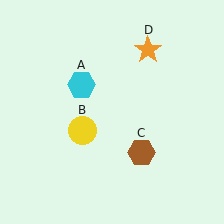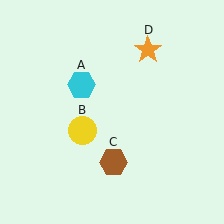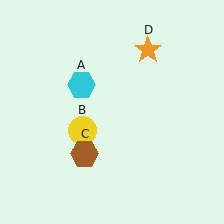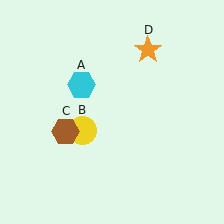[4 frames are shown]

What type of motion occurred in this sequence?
The brown hexagon (object C) rotated clockwise around the center of the scene.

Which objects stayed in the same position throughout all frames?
Cyan hexagon (object A) and yellow circle (object B) and orange star (object D) remained stationary.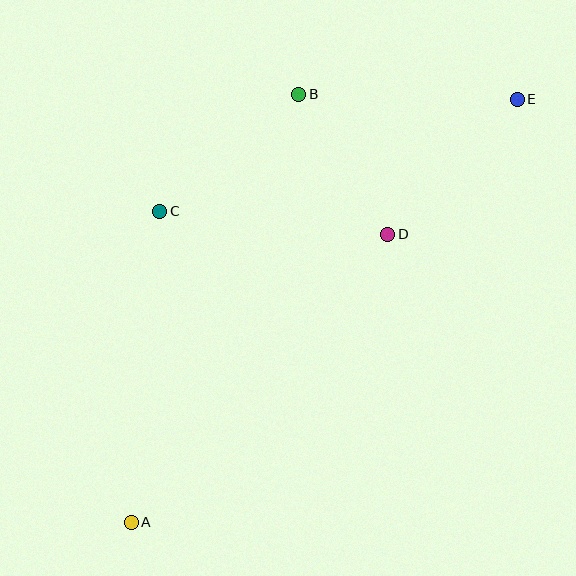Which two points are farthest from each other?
Points A and E are farthest from each other.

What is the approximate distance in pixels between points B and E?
The distance between B and E is approximately 219 pixels.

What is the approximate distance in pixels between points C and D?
The distance between C and D is approximately 230 pixels.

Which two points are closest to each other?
Points B and D are closest to each other.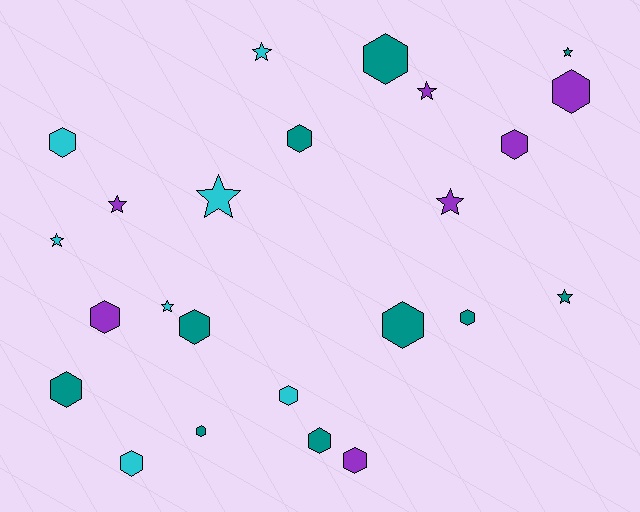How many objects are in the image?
There are 24 objects.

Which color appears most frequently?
Teal, with 10 objects.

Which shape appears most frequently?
Hexagon, with 15 objects.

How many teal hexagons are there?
There are 8 teal hexagons.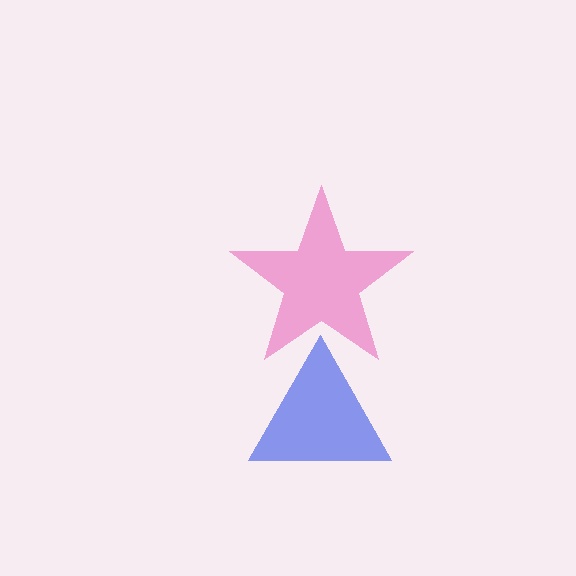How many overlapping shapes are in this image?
There are 2 overlapping shapes in the image.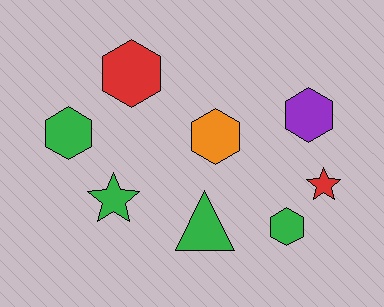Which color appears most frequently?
Green, with 4 objects.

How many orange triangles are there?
There are no orange triangles.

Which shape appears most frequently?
Hexagon, with 5 objects.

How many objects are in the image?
There are 8 objects.